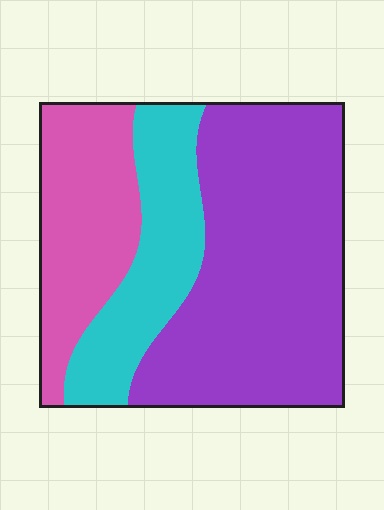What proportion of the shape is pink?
Pink takes up about one quarter (1/4) of the shape.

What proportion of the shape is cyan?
Cyan takes up less than a quarter of the shape.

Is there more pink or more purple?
Purple.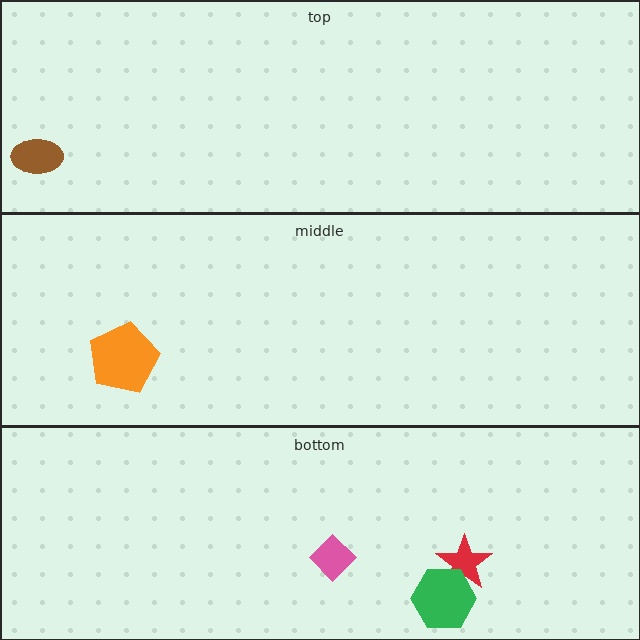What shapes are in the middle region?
The orange pentagon.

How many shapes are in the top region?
1.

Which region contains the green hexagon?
The bottom region.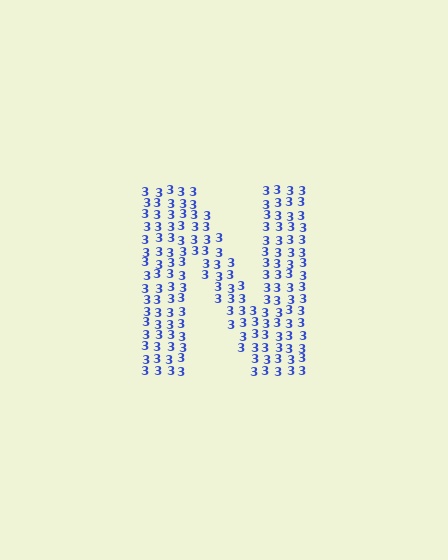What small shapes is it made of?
It is made of small digit 3's.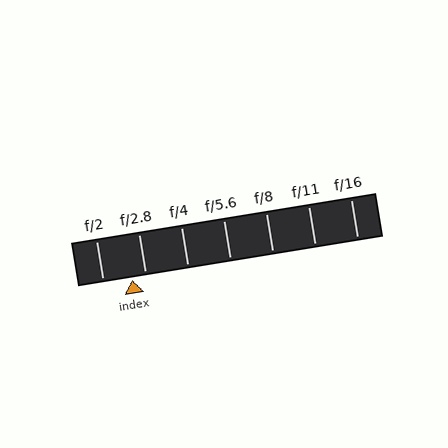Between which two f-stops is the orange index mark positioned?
The index mark is between f/2 and f/2.8.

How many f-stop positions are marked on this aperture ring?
There are 7 f-stop positions marked.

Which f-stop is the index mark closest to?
The index mark is closest to f/2.8.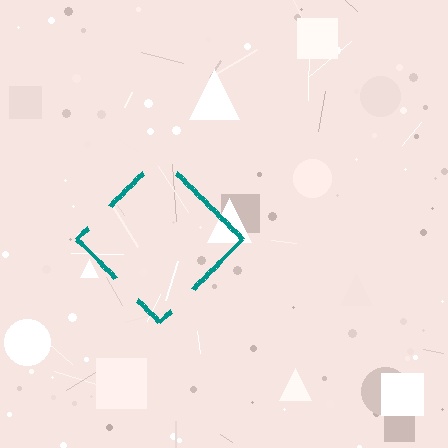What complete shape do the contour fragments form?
The contour fragments form a diamond.